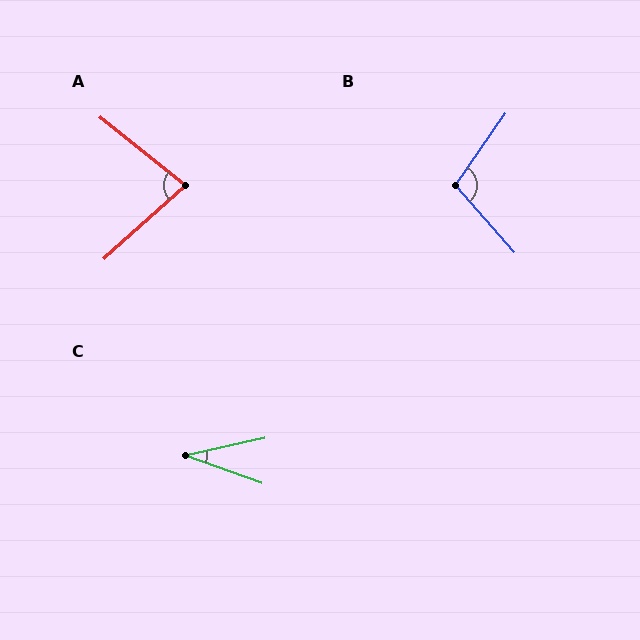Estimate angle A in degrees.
Approximately 81 degrees.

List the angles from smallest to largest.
C (32°), A (81°), B (104°).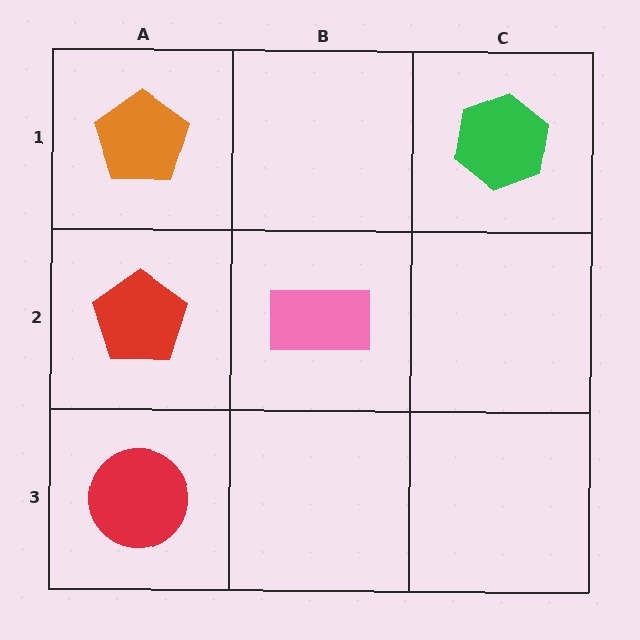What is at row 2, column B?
A pink rectangle.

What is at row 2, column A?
A red pentagon.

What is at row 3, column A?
A red circle.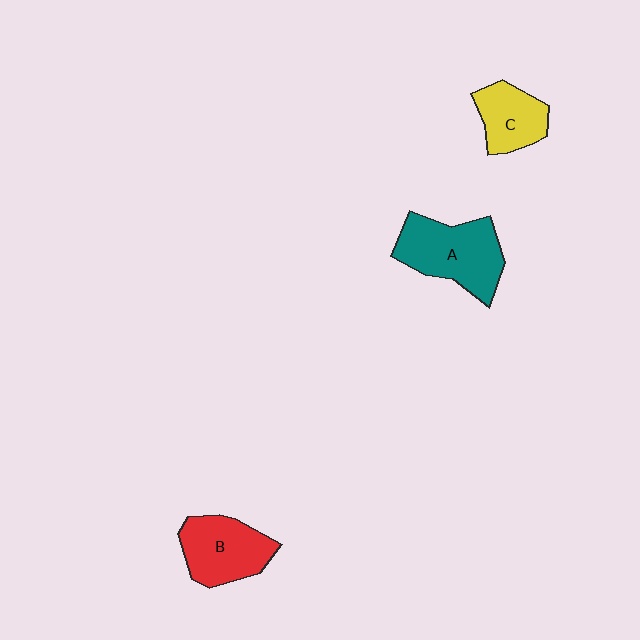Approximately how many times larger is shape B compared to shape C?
Approximately 1.3 times.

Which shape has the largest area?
Shape A (teal).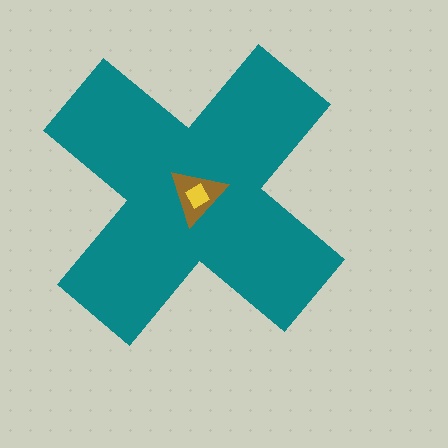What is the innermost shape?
The yellow diamond.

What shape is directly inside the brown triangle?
The yellow diamond.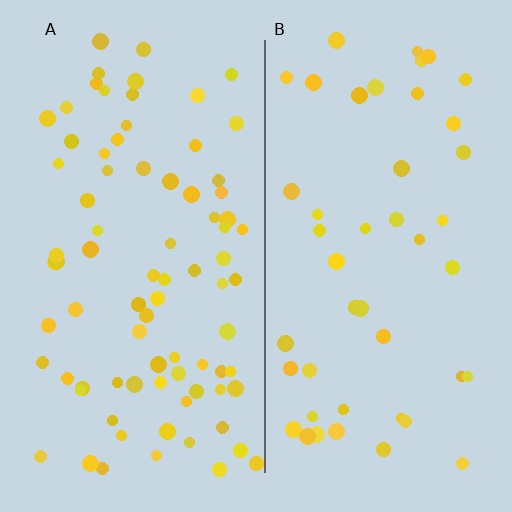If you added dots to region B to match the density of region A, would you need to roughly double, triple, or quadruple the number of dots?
Approximately double.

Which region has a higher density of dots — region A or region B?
A (the left).